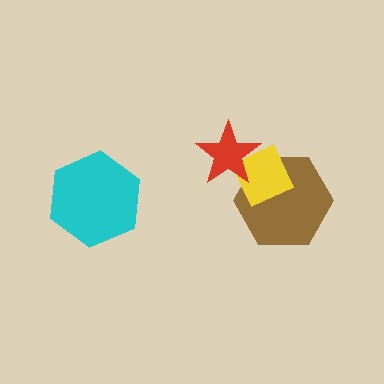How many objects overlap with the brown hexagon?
2 objects overlap with the brown hexagon.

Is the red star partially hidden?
No, no other shape covers it.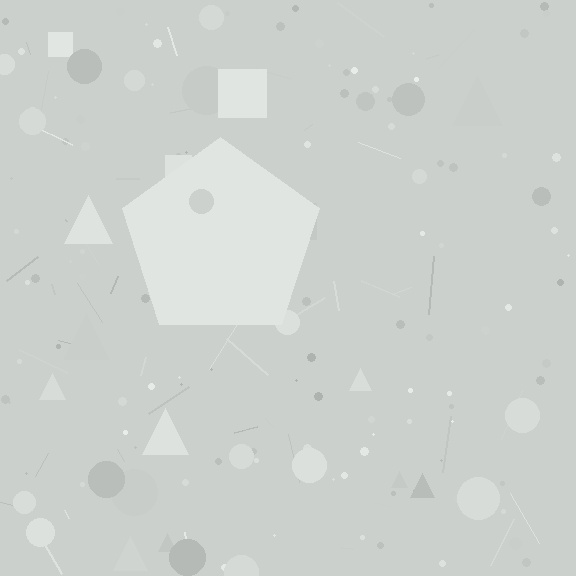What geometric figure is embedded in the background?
A pentagon is embedded in the background.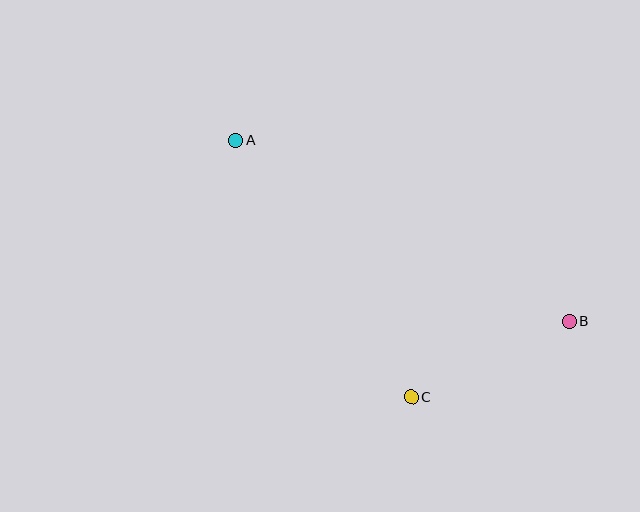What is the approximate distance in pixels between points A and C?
The distance between A and C is approximately 311 pixels.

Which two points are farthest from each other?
Points A and B are farthest from each other.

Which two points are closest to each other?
Points B and C are closest to each other.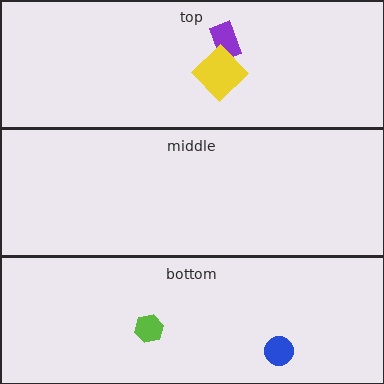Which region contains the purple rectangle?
The top region.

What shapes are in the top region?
The purple rectangle, the yellow diamond.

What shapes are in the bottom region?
The lime hexagon, the blue circle.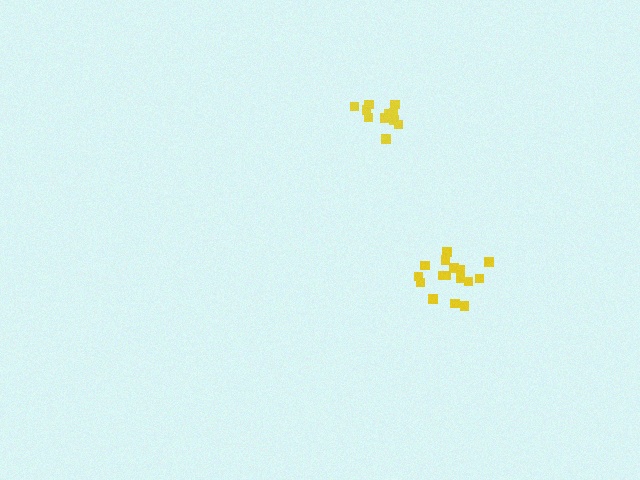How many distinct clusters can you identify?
There are 2 distinct clusters.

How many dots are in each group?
Group 1: 17 dots, Group 2: 12 dots (29 total).